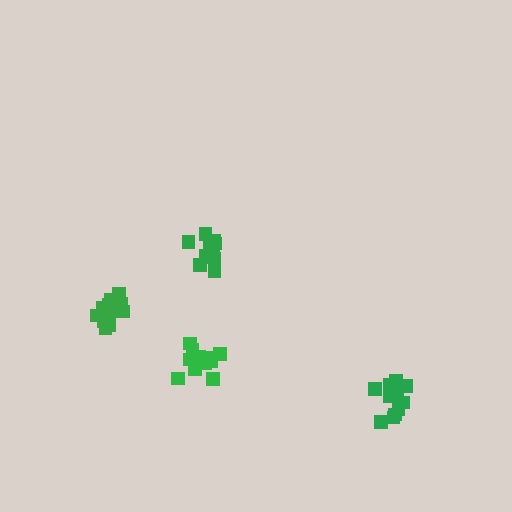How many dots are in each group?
Group 1: 15 dots, Group 2: 13 dots, Group 3: 13 dots, Group 4: 12 dots (53 total).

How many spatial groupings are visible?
There are 4 spatial groupings.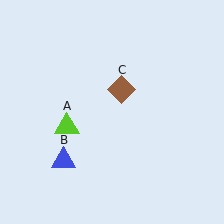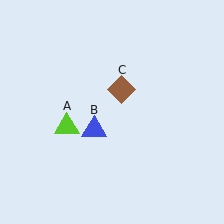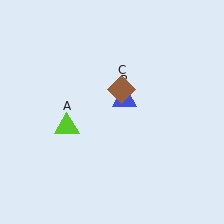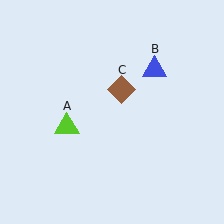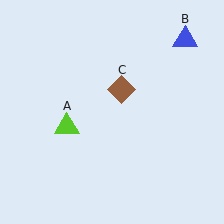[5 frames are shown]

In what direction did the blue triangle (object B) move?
The blue triangle (object B) moved up and to the right.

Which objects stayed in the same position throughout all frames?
Lime triangle (object A) and brown diamond (object C) remained stationary.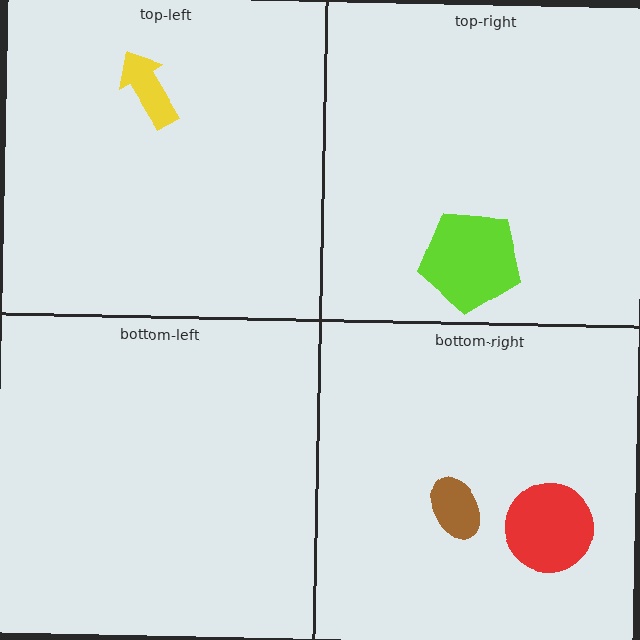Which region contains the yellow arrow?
The top-left region.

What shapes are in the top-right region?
The lime pentagon.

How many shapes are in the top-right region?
1.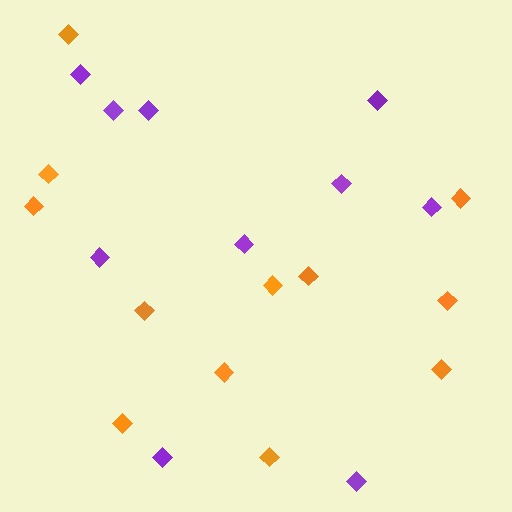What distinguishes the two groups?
There are 2 groups: one group of orange diamonds (12) and one group of purple diamonds (10).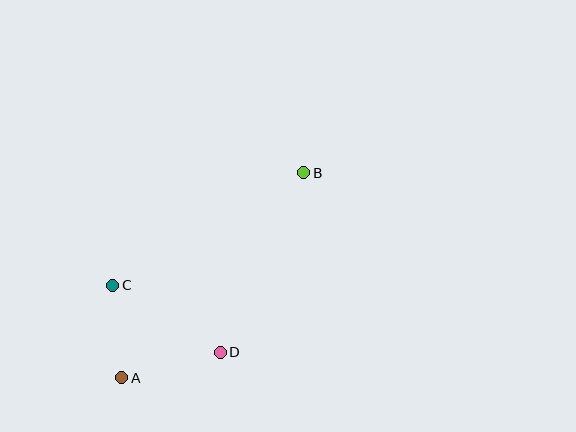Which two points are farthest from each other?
Points A and B are farthest from each other.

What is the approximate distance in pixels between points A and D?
The distance between A and D is approximately 102 pixels.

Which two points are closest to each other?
Points A and C are closest to each other.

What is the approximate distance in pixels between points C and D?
The distance between C and D is approximately 126 pixels.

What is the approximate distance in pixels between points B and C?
The distance between B and C is approximately 222 pixels.